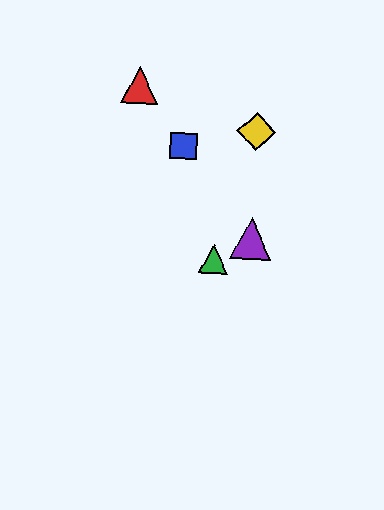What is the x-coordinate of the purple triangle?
The purple triangle is at x≈251.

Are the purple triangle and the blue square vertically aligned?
No, the purple triangle is at x≈251 and the blue square is at x≈183.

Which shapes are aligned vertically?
The yellow diamond, the purple triangle are aligned vertically.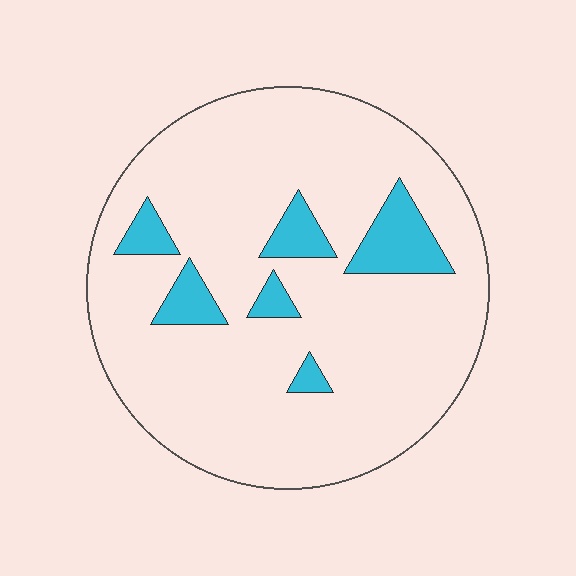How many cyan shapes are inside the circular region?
6.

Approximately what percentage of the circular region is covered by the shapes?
Approximately 10%.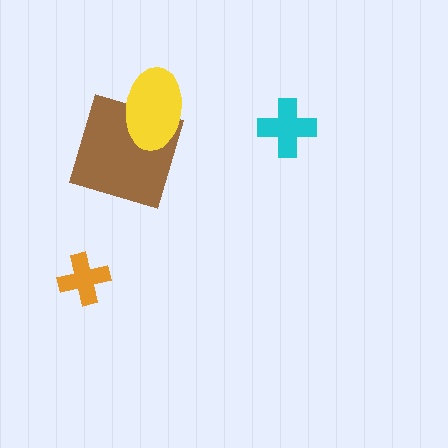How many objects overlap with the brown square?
1 object overlaps with the brown square.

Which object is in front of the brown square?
The yellow ellipse is in front of the brown square.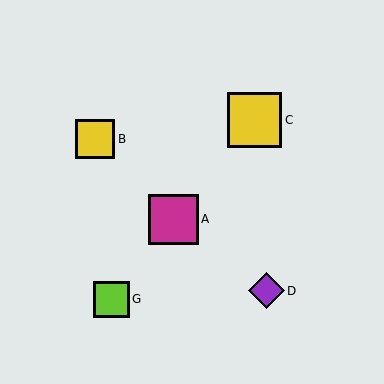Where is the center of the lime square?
The center of the lime square is at (111, 299).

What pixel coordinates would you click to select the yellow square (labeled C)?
Click at (255, 120) to select the yellow square C.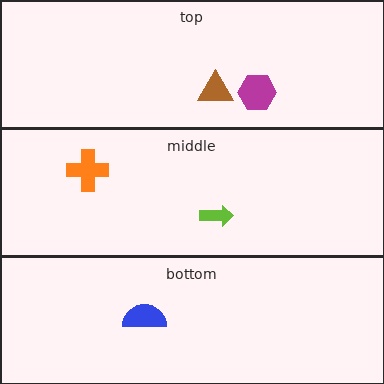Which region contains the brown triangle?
The top region.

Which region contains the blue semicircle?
The bottom region.